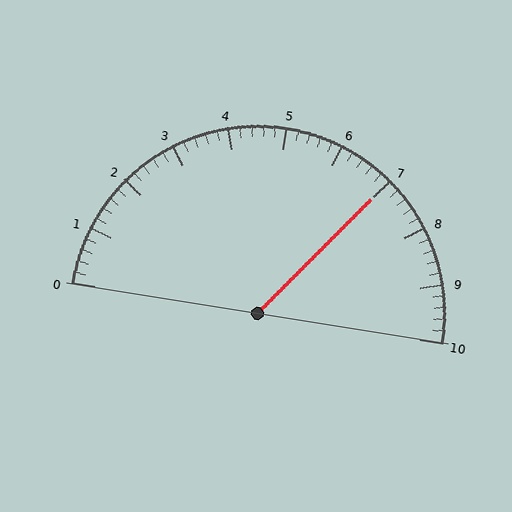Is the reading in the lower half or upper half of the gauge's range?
The reading is in the upper half of the range (0 to 10).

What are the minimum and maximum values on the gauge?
The gauge ranges from 0 to 10.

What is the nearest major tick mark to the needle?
The nearest major tick mark is 7.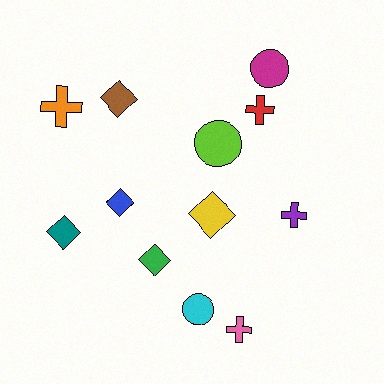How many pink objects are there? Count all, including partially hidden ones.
There is 1 pink object.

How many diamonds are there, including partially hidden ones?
There are 5 diamonds.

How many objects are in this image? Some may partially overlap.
There are 12 objects.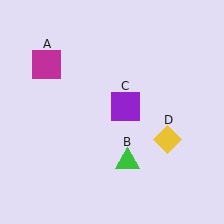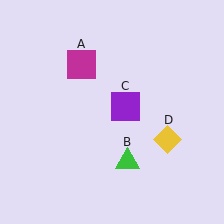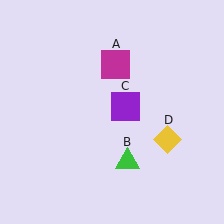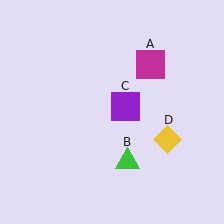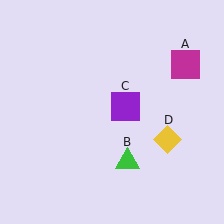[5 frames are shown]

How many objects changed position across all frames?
1 object changed position: magenta square (object A).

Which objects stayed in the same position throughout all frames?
Green triangle (object B) and purple square (object C) and yellow diamond (object D) remained stationary.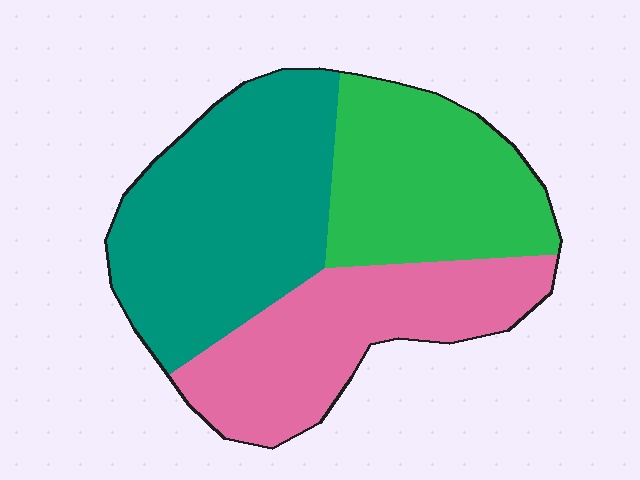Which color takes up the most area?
Teal, at roughly 40%.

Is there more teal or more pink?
Teal.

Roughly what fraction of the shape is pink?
Pink takes up about one third (1/3) of the shape.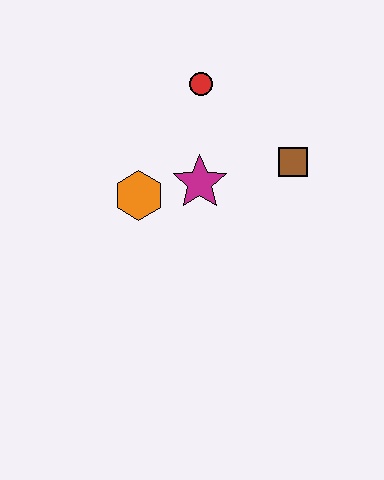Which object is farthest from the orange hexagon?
The brown square is farthest from the orange hexagon.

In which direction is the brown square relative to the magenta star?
The brown square is to the right of the magenta star.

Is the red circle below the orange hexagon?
No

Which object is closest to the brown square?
The magenta star is closest to the brown square.